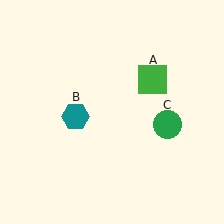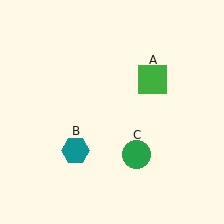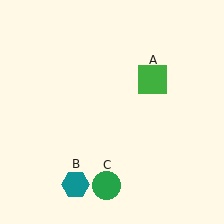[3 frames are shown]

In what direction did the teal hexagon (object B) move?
The teal hexagon (object B) moved down.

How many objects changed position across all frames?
2 objects changed position: teal hexagon (object B), green circle (object C).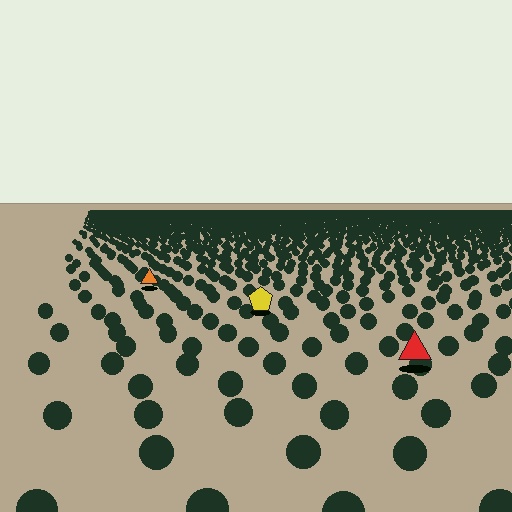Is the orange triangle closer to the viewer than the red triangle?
No. The red triangle is closer — you can tell from the texture gradient: the ground texture is coarser near it.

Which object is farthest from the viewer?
The orange triangle is farthest from the viewer. It appears smaller and the ground texture around it is denser.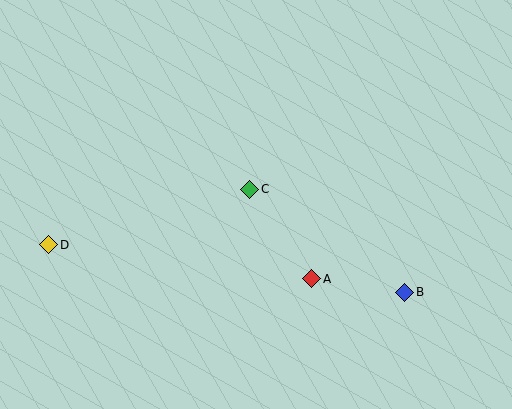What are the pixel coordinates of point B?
Point B is at (405, 292).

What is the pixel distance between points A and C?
The distance between A and C is 109 pixels.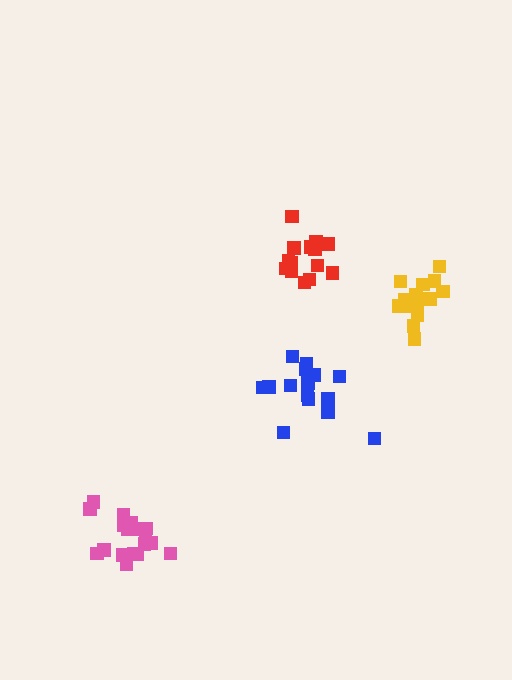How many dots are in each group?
Group 1: 14 dots, Group 2: 15 dots, Group 3: 14 dots, Group 4: 18 dots (61 total).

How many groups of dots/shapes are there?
There are 4 groups.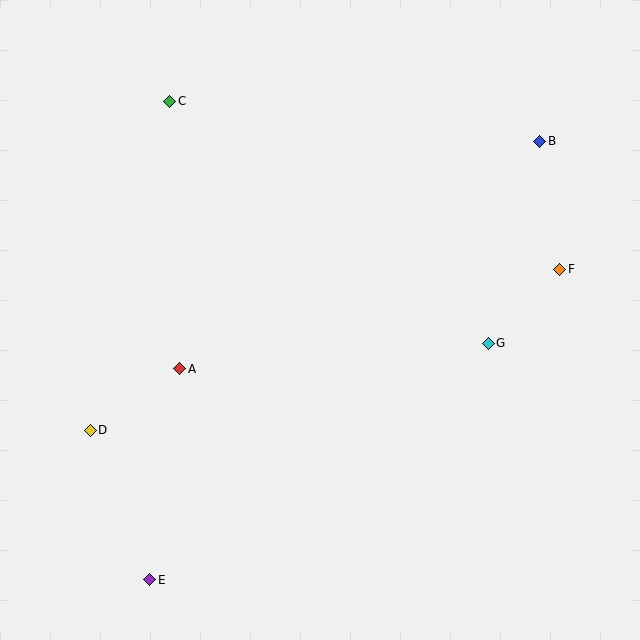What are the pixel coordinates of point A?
Point A is at (180, 369).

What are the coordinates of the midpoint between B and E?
The midpoint between B and E is at (345, 361).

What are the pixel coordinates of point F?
Point F is at (560, 269).